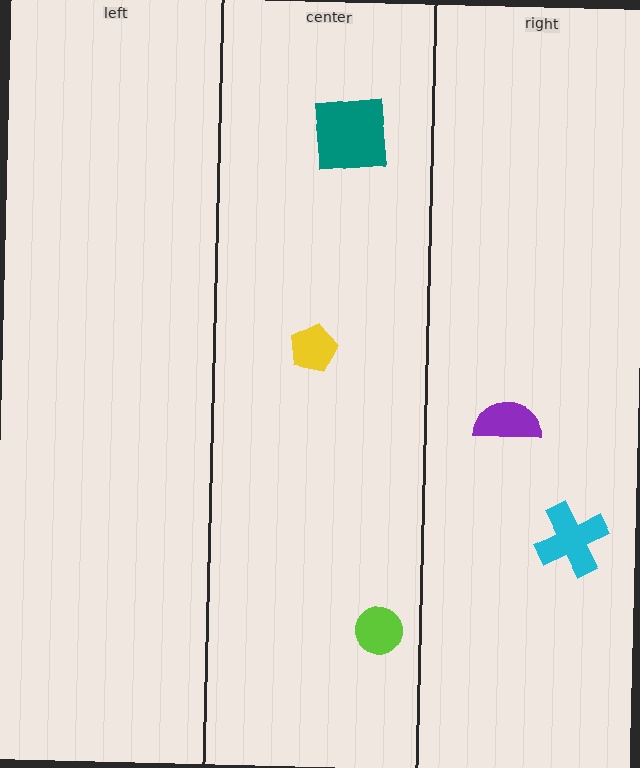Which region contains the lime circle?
The center region.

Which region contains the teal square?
The center region.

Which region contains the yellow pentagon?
The center region.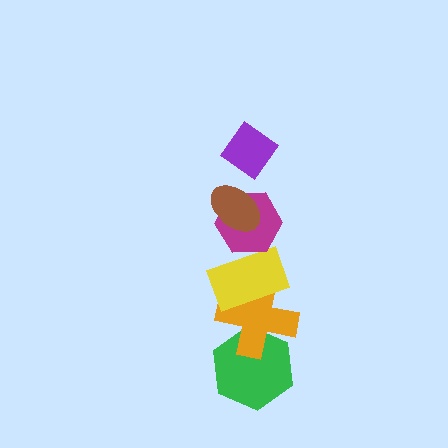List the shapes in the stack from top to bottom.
From top to bottom: the purple diamond, the brown ellipse, the magenta hexagon, the yellow rectangle, the orange cross, the green hexagon.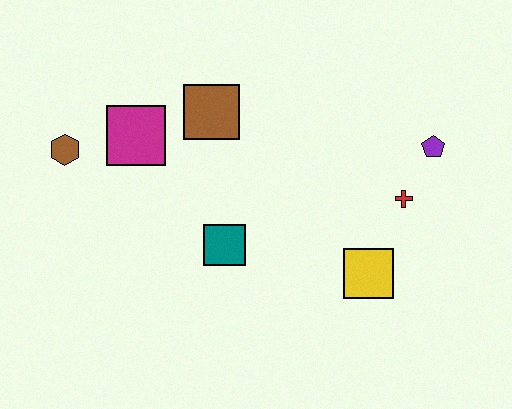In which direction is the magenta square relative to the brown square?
The magenta square is to the left of the brown square.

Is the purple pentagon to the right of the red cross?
Yes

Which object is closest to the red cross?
The purple pentagon is closest to the red cross.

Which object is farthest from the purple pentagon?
The brown hexagon is farthest from the purple pentagon.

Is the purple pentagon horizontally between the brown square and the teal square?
No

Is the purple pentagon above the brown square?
No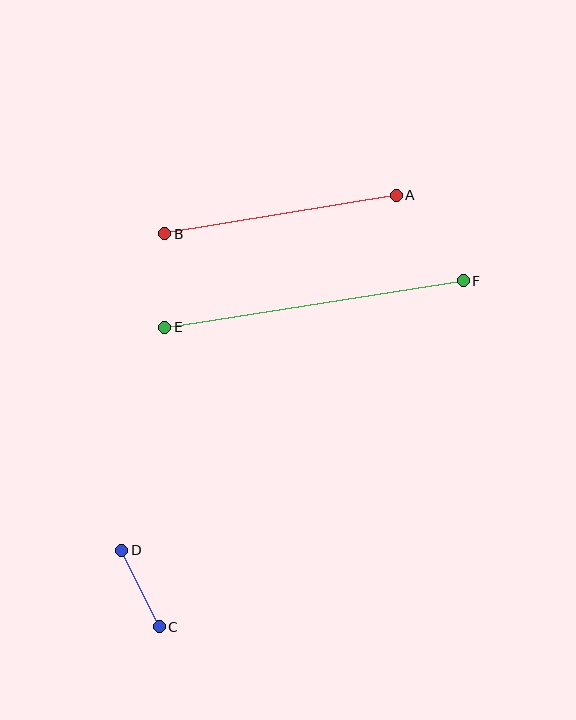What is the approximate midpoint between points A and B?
The midpoint is at approximately (280, 214) pixels.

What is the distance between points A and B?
The distance is approximately 235 pixels.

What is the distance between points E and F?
The distance is approximately 302 pixels.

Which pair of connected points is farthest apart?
Points E and F are farthest apart.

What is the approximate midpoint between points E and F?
The midpoint is at approximately (314, 304) pixels.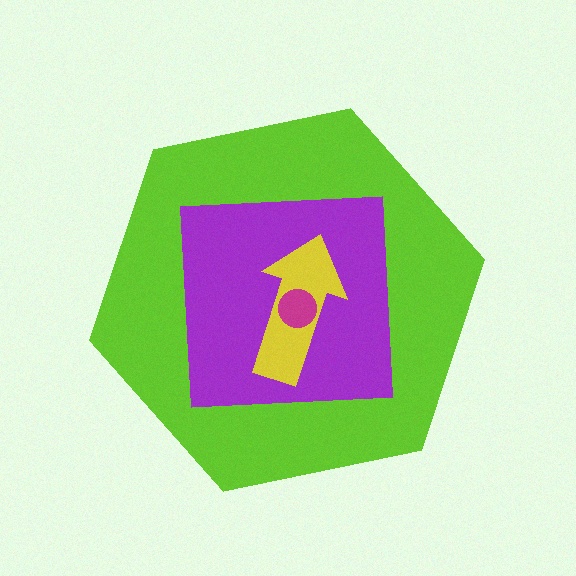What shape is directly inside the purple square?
The yellow arrow.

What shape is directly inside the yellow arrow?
The magenta circle.